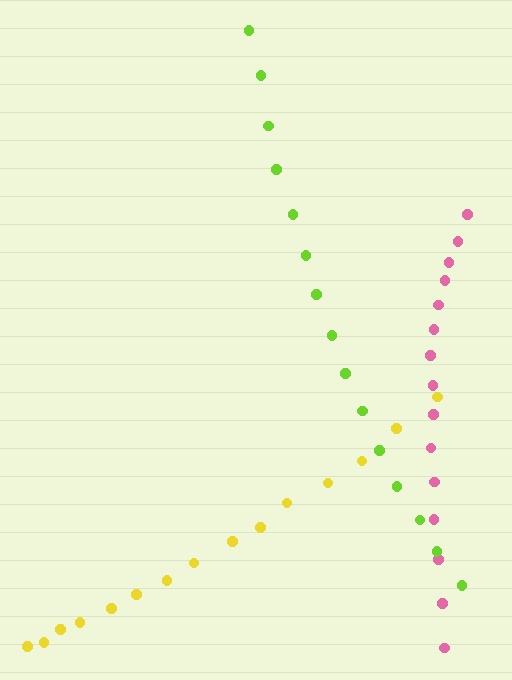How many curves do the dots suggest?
There are 3 distinct paths.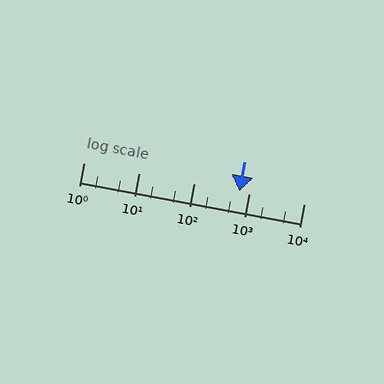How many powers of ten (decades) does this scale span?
The scale spans 4 decades, from 1 to 10000.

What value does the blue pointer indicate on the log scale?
The pointer indicates approximately 680.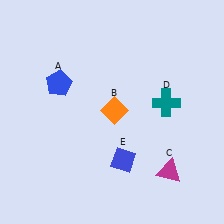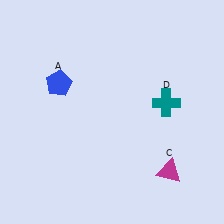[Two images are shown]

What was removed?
The orange diamond (B), the blue diamond (E) were removed in Image 2.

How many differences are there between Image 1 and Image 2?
There are 2 differences between the two images.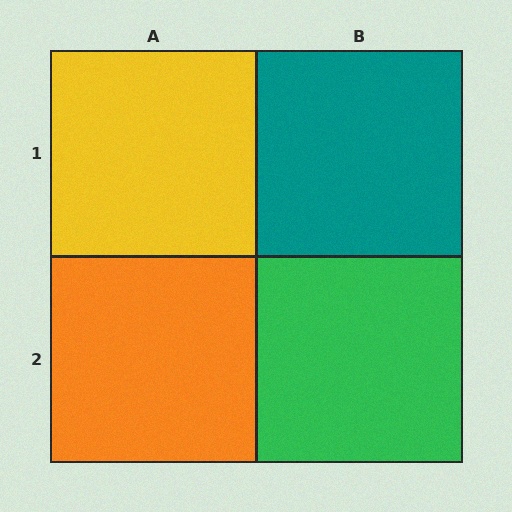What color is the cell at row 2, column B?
Green.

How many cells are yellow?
1 cell is yellow.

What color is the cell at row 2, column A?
Orange.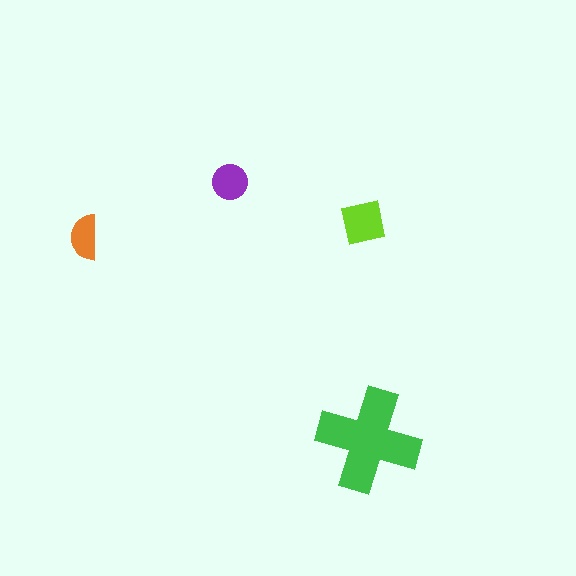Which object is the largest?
The green cross.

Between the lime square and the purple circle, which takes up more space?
The lime square.